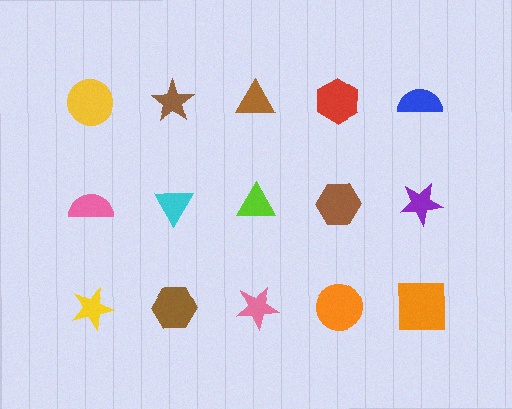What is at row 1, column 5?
A blue semicircle.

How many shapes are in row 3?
5 shapes.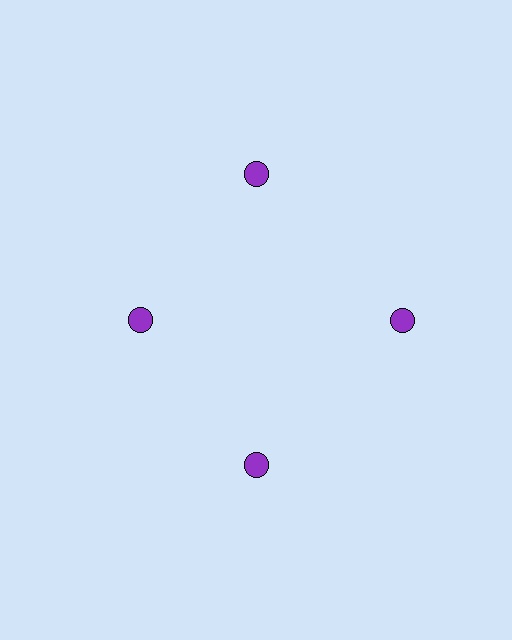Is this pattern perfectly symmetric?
No. The 4 purple circles are arranged in a ring, but one element near the 9 o'clock position is pulled inward toward the center, breaking the 4-fold rotational symmetry.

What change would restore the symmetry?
The symmetry would be restored by moving it outward, back onto the ring so that all 4 circles sit at equal angles and equal distance from the center.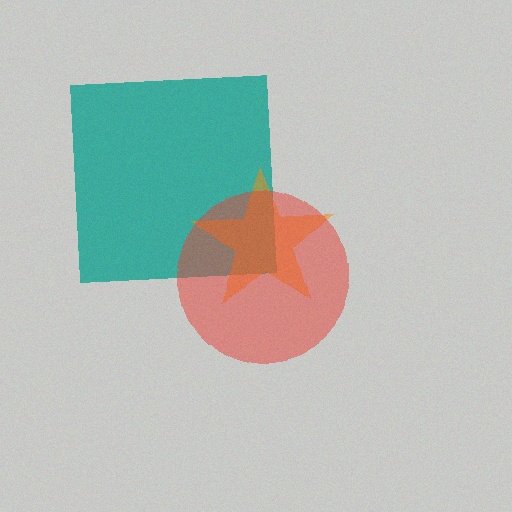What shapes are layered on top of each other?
The layered shapes are: a teal square, an orange star, a red circle.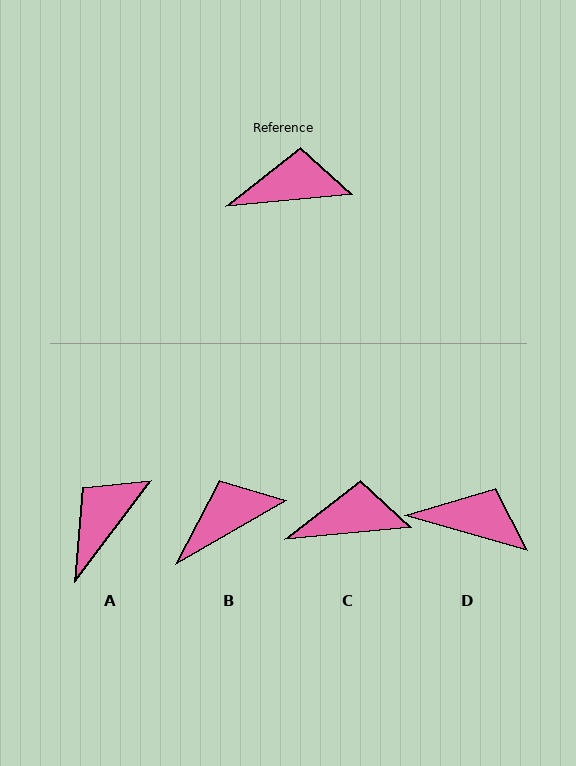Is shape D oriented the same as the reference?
No, it is off by about 21 degrees.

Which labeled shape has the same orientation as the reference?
C.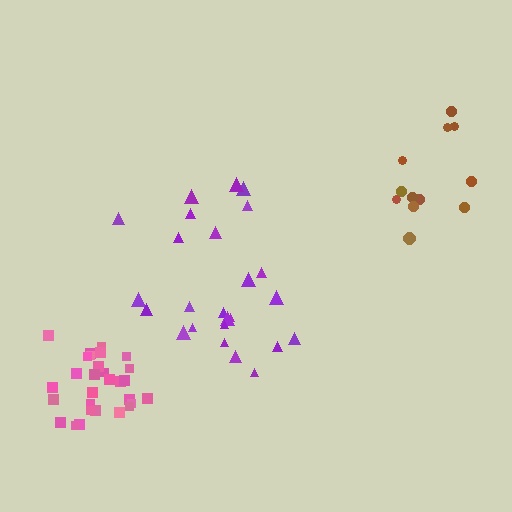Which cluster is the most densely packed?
Pink.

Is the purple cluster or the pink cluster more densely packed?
Pink.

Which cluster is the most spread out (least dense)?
Purple.